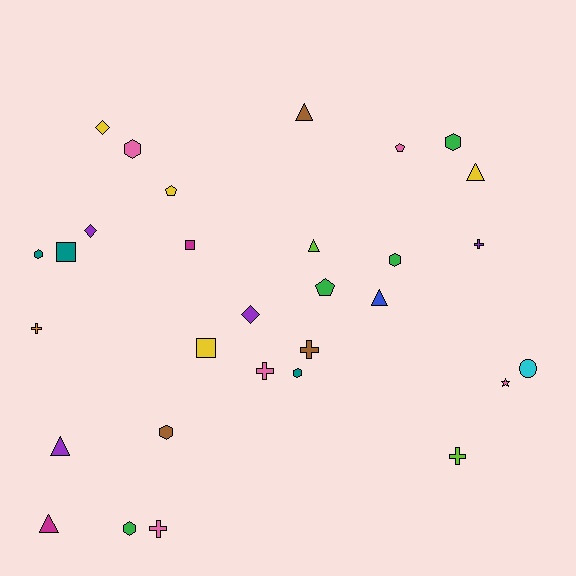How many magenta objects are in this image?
There are 2 magenta objects.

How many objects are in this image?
There are 30 objects.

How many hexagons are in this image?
There are 7 hexagons.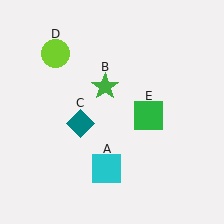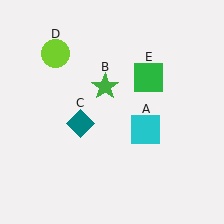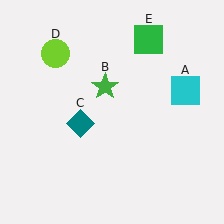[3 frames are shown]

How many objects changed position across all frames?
2 objects changed position: cyan square (object A), green square (object E).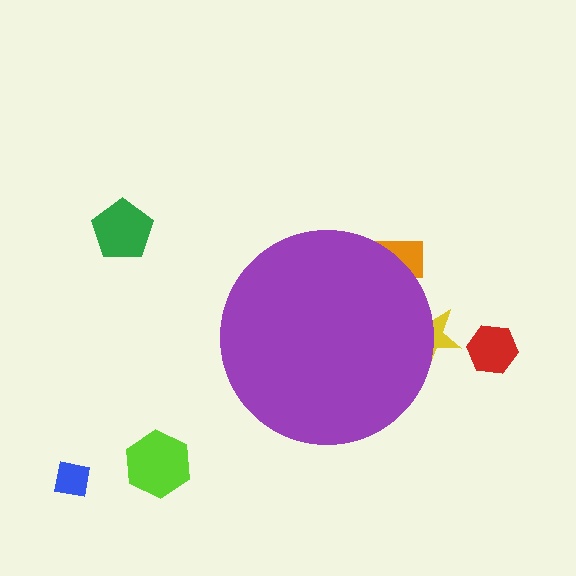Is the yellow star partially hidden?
Yes, the yellow star is partially hidden behind the purple circle.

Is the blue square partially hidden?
No, the blue square is fully visible.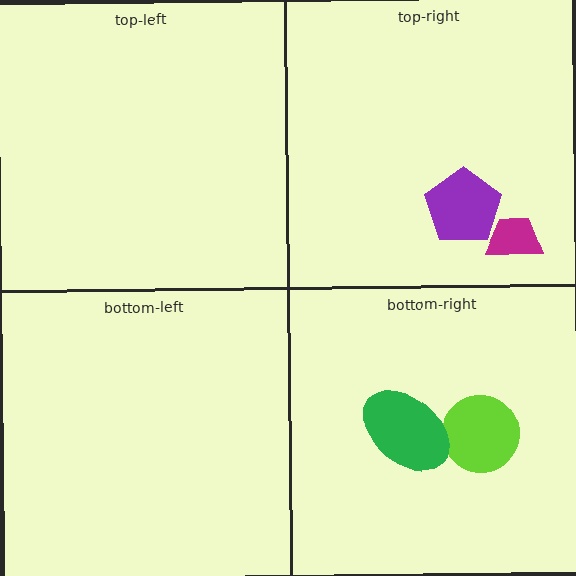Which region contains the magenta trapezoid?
The top-right region.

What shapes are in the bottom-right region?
The lime circle, the green ellipse.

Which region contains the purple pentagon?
The top-right region.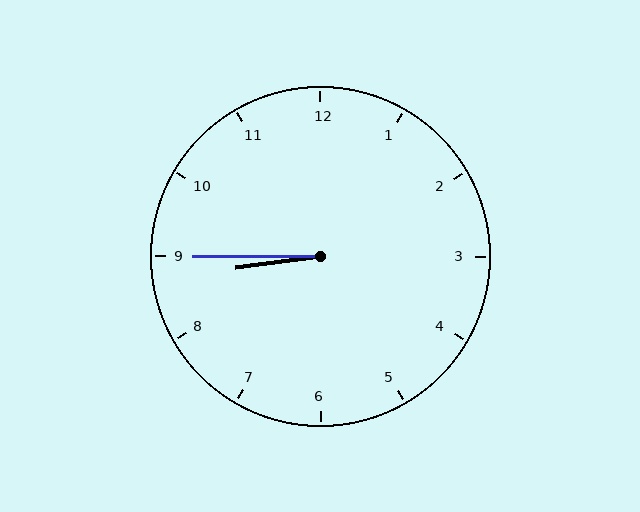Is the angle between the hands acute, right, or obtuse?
It is acute.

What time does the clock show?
8:45.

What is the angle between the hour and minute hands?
Approximately 8 degrees.